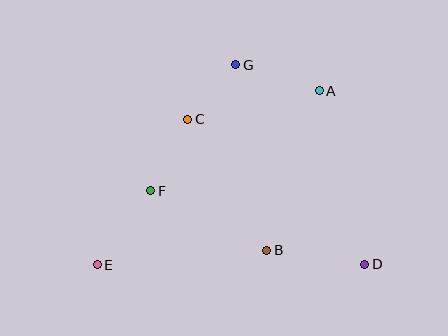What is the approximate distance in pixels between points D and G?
The distance between D and G is approximately 238 pixels.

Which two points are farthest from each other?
Points A and E are farthest from each other.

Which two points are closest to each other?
Points C and G are closest to each other.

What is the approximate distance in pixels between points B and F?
The distance between B and F is approximately 130 pixels.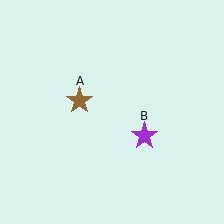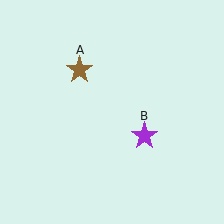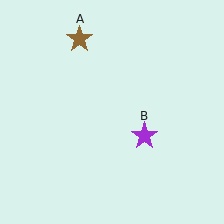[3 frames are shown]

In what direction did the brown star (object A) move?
The brown star (object A) moved up.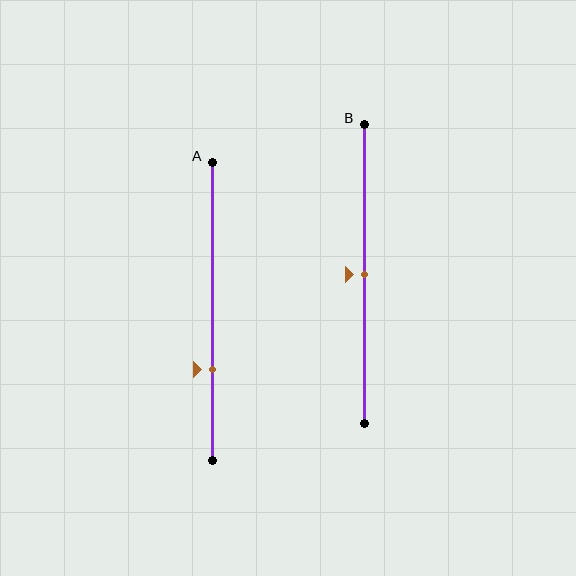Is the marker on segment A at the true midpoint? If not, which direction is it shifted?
No, the marker on segment A is shifted downward by about 20% of the segment length.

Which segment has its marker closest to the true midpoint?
Segment B has its marker closest to the true midpoint.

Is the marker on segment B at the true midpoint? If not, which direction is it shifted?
Yes, the marker on segment B is at the true midpoint.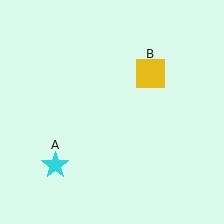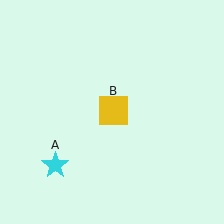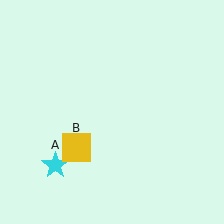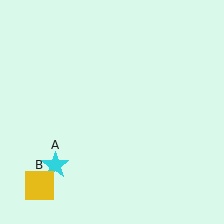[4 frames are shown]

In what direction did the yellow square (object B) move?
The yellow square (object B) moved down and to the left.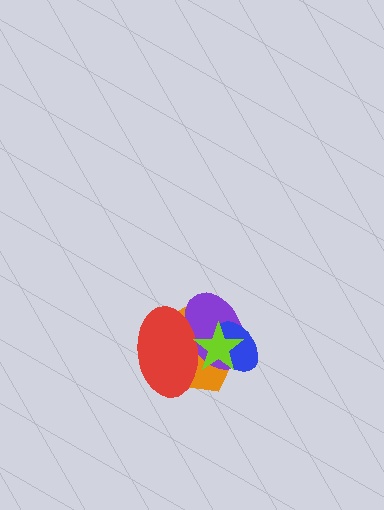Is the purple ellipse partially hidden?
Yes, it is partially covered by another shape.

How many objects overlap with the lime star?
4 objects overlap with the lime star.